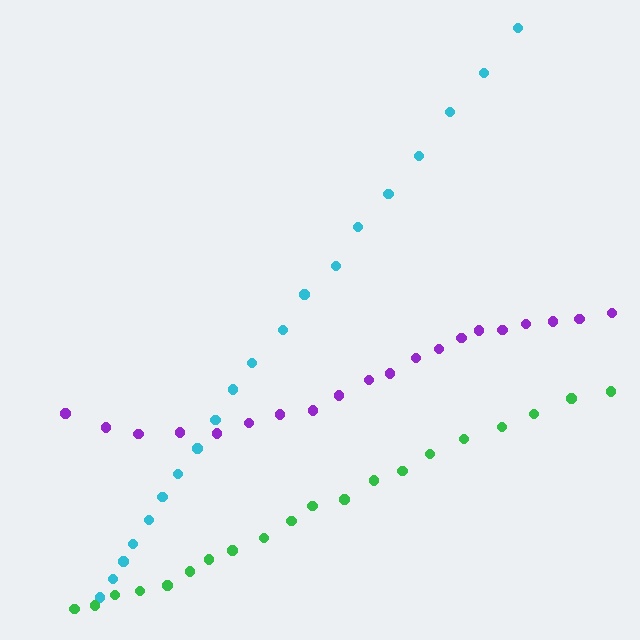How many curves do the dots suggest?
There are 3 distinct paths.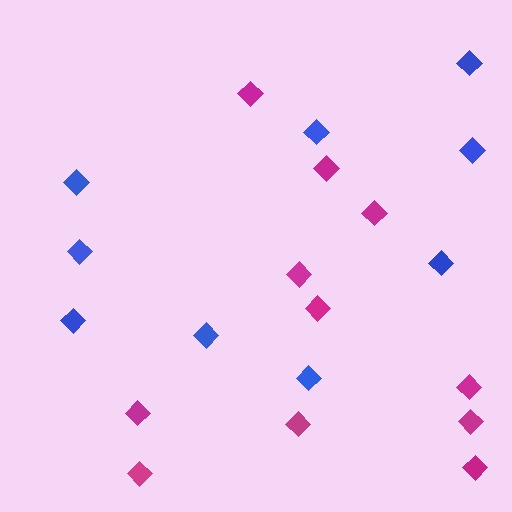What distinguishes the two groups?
There are 2 groups: one group of magenta diamonds (11) and one group of blue diamonds (9).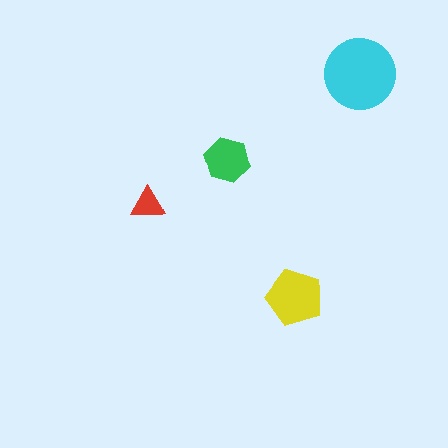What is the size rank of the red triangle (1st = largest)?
4th.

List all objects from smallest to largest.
The red triangle, the green hexagon, the yellow pentagon, the cyan circle.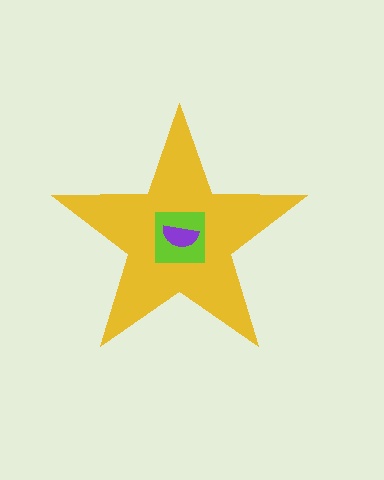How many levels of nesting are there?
3.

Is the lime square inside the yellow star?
Yes.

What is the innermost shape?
The purple semicircle.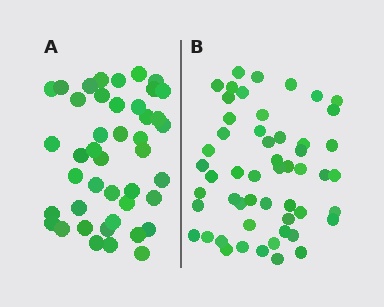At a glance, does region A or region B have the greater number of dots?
Region B (the right region) has more dots.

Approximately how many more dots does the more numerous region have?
Region B has roughly 10 or so more dots than region A.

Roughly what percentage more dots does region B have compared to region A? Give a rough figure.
About 25% more.